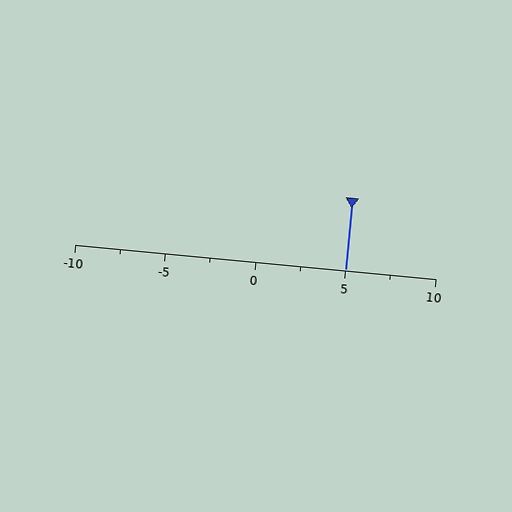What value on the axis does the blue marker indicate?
The marker indicates approximately 5.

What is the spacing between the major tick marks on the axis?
The major ticks are spaced 5 apart.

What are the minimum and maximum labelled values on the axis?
The axis runs from -10 to 10.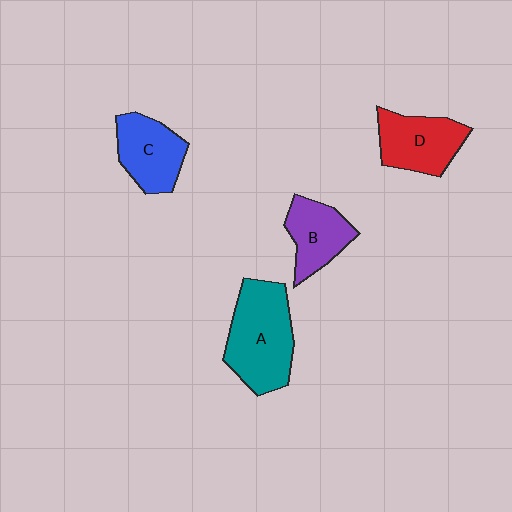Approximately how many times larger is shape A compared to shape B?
Approximately 1.7 times.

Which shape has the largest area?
Shape A (teal).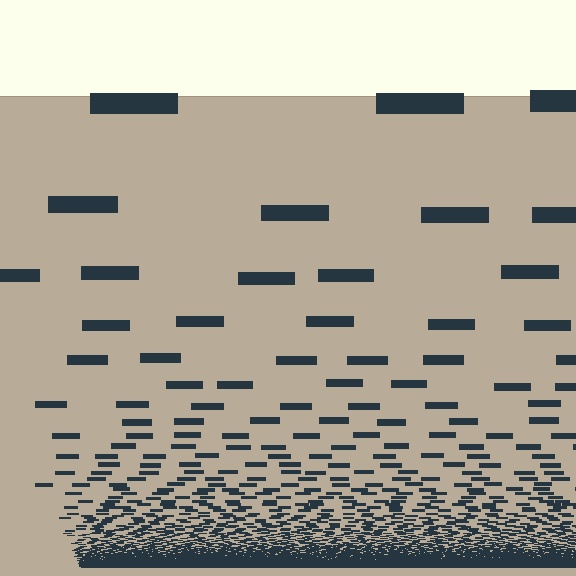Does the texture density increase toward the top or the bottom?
Density increases toward the bottom.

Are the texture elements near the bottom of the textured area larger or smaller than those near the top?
Smaller. The gradient is inverted — elements near the bottom are smaller and denser.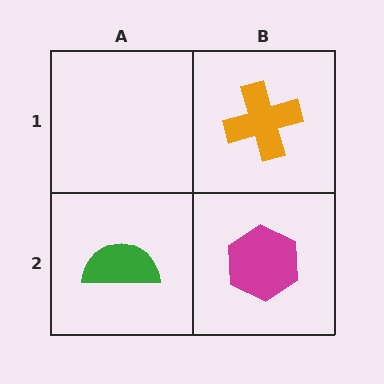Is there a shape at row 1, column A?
No, that cell is empty.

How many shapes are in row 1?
1 shape.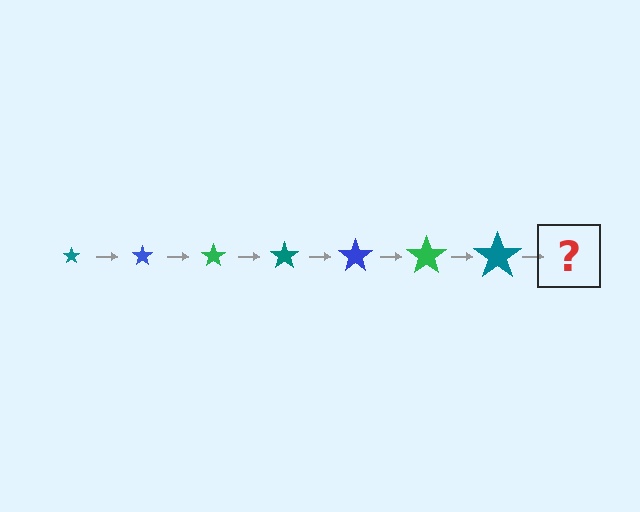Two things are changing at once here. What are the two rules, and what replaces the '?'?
The two rules are that the star grows larger each step and the color cycles through teal, blue, and green. The '?' should be a blue star, larger than the previous one.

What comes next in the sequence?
The next element should be a blue star, larger than the previous one.